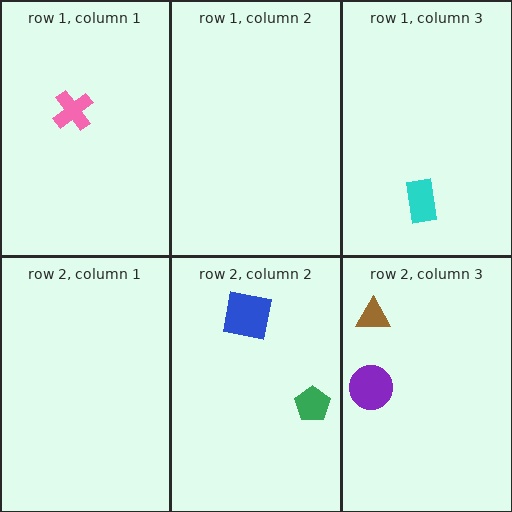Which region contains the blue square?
The row 2, column 2 region.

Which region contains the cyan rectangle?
The row 1, column 3 region.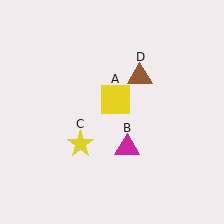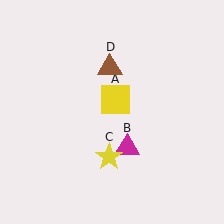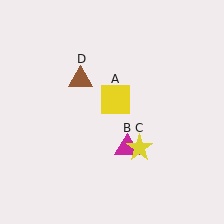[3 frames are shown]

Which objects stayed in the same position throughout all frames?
Yellow square (object A) and magenta triangle (object B) remained stationary.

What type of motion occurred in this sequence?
The yellow star (object C), brown triangle (object D) rotated counterclockwise around the center of the scene.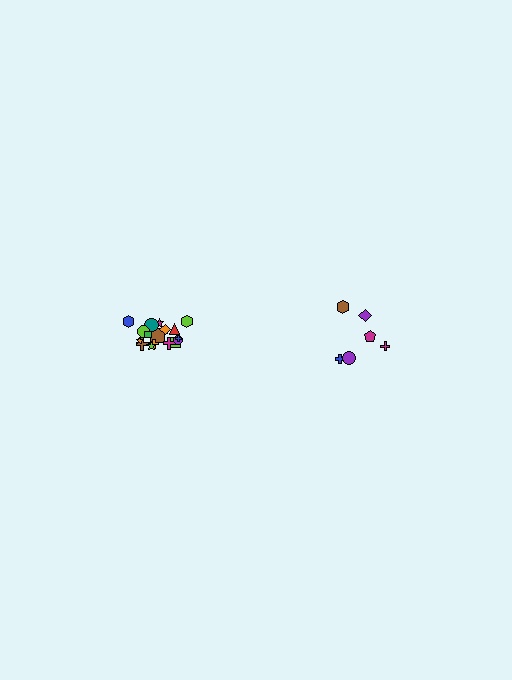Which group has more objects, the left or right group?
The left group.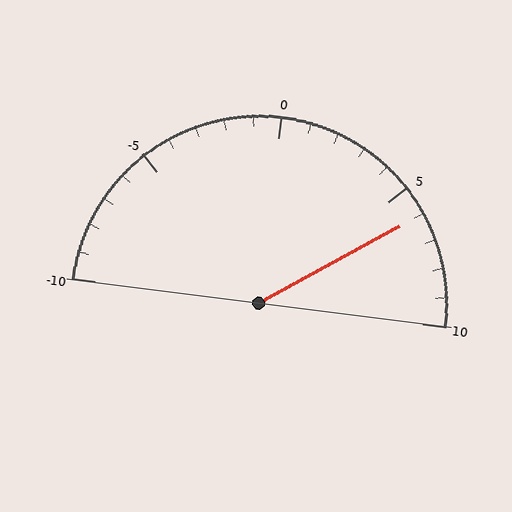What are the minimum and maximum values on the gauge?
The gauge ranges from -10 to 10.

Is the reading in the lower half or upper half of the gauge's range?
The reading is in the upper half of the range (-10 to 10).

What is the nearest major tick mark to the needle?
The nearest major tick mark is 5.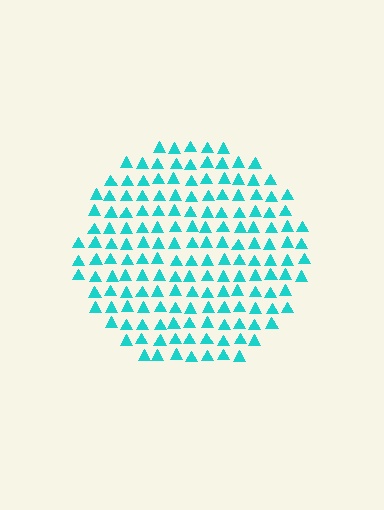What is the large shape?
The large shape is a circle.